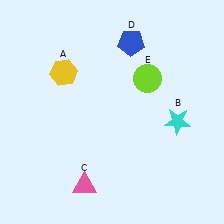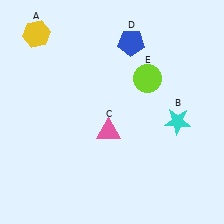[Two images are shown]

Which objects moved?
The objects that moved are: the yellow hexagon (A), the pink triangle (C).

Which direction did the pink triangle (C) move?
The pink triangle (C) moved up.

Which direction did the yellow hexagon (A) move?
The yellow hexagon (A) moved up.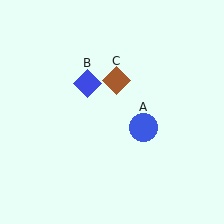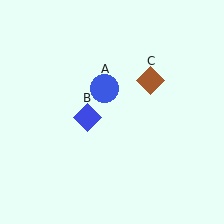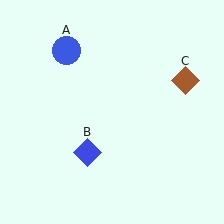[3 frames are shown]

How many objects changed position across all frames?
3 objects changed position: blue circle (object A), blue diamond (object B), brown diamond (object C).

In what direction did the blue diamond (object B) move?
The blue diamond (object B) moved down.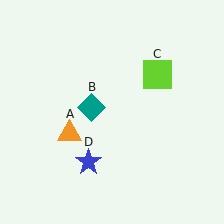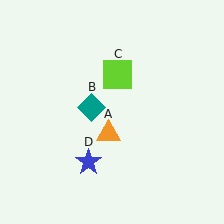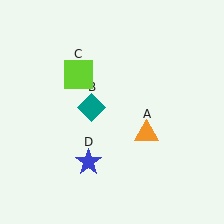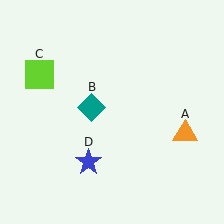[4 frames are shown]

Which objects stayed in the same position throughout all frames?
Teal diamond (object B) and blue star (object D) remained stationary.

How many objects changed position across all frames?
2 objects changed position: orange triangle (object A), lime square (object C).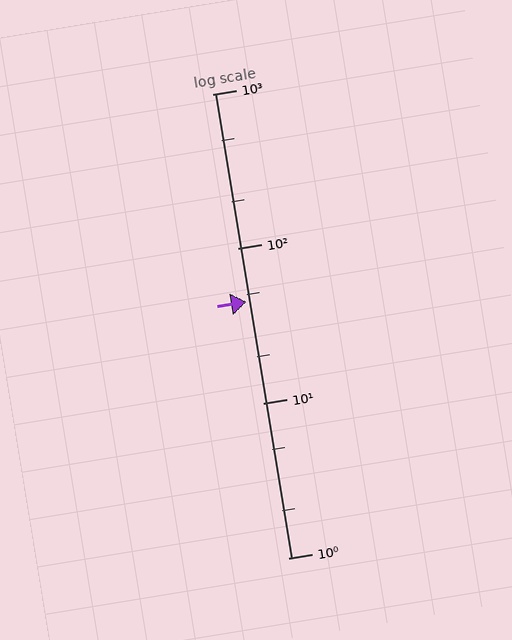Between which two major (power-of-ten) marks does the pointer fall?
The pointer is between 10 and 100.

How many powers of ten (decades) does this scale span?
The scale spans 3 decades, from 1 to 1000.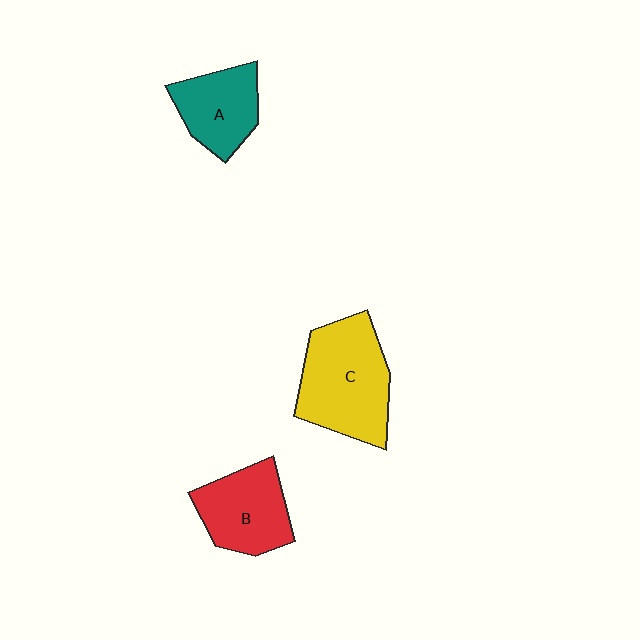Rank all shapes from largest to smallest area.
From largest to smallest: C (yellow), B (red), A (teal).